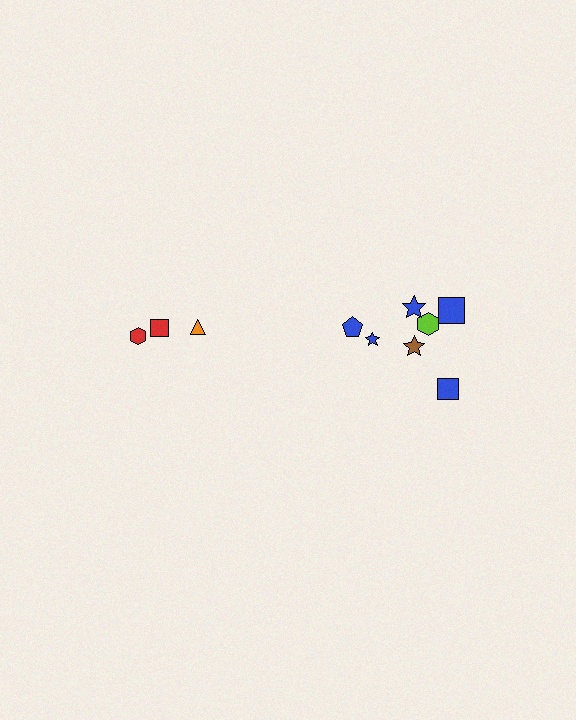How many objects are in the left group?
There are 3 objects.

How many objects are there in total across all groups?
There are 10 objects.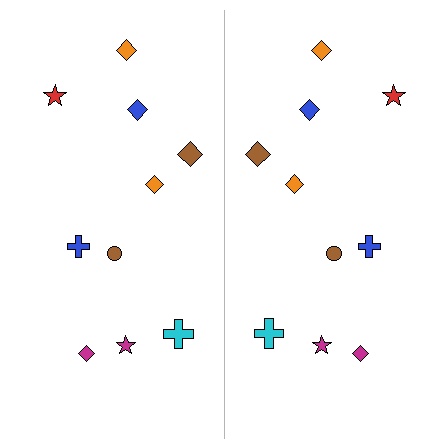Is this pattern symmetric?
Yes, this pattern has bilateral (reflection) symmetry.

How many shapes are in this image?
There are 20 shapes in this image.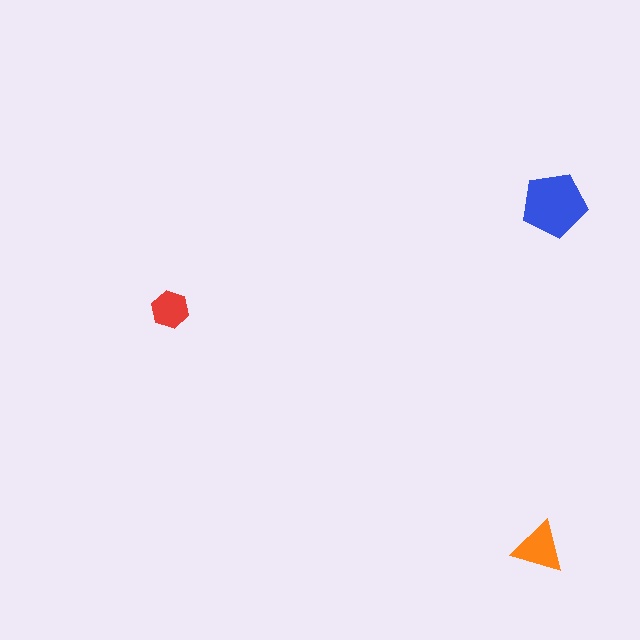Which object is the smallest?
The red hexagon.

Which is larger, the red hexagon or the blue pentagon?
The blue pentagon.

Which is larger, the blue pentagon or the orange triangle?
The blue pentagon.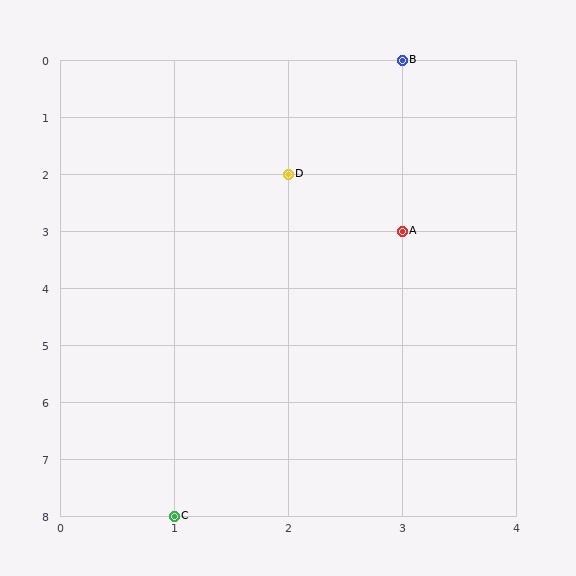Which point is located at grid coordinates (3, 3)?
Point A is at (3, 3).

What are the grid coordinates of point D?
Point D is at grid coordinates (2, 2).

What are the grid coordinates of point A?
Point A is at grid coordinates (3, 3).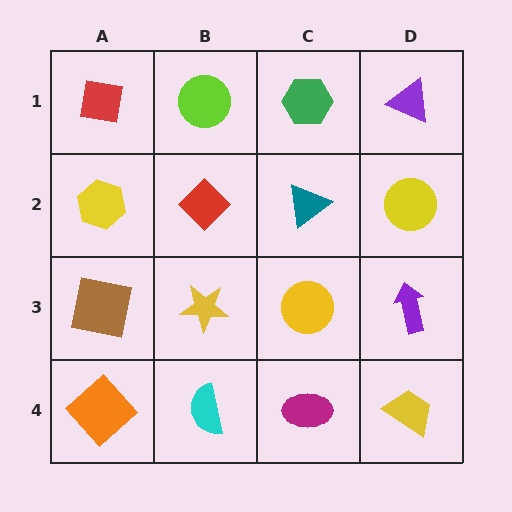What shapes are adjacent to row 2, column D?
A purple triangle (row 1, column D), a purple arrow (row 3, column D), a teal triangle (row 2, column C).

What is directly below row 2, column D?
A purple arrow.